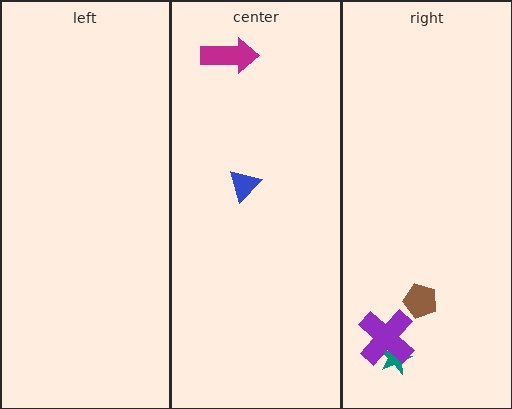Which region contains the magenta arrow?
The center region.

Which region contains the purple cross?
The right region.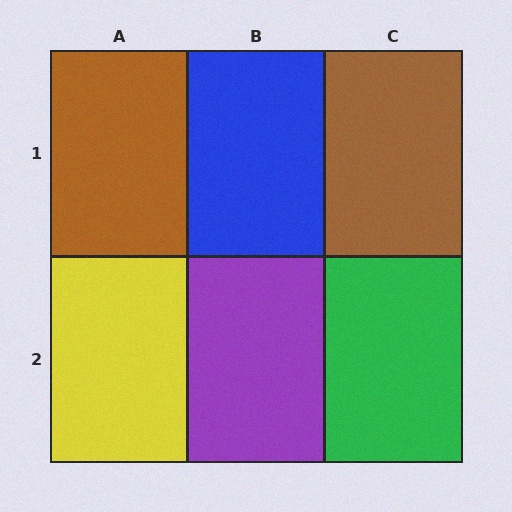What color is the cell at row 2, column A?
Yellow.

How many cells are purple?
1 cell is purple.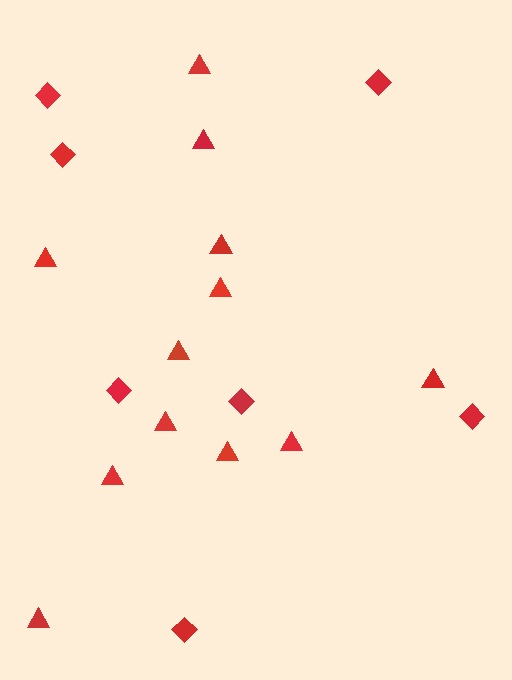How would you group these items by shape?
There are 2 groups: one group of triangles (12) and one group of diamonds (7).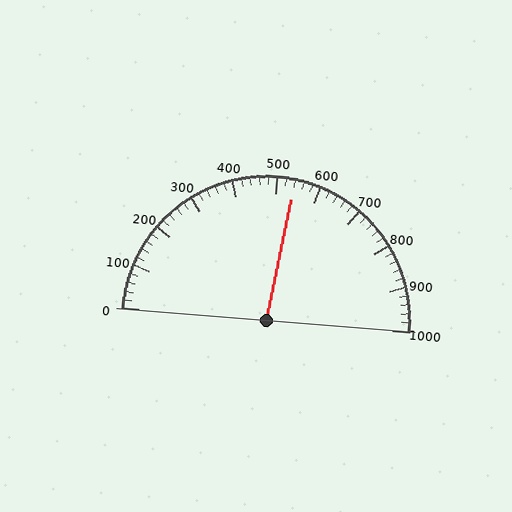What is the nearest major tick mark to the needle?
The nearest major tick mark is 500.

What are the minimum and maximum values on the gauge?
The gauge ranges from 0 to 1000.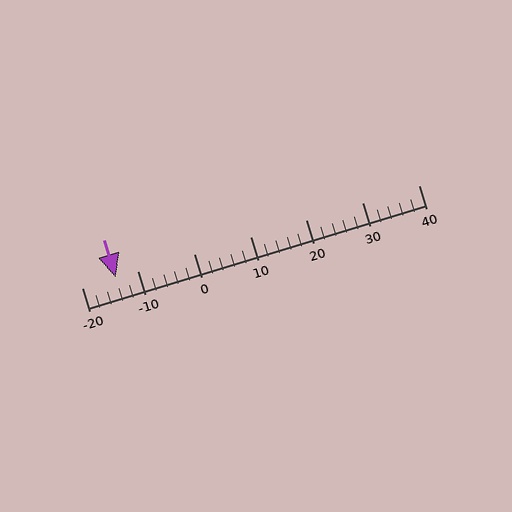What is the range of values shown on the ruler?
The ruler shows values from -20 to 40.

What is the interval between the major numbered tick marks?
The major tick marks are spaced 10 units apart.